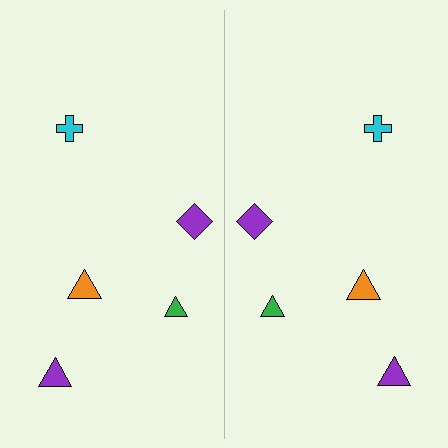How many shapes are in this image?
There are 10 shapes in this image.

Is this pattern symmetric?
Yes, this pattern has bilateral (reflection) symmetry.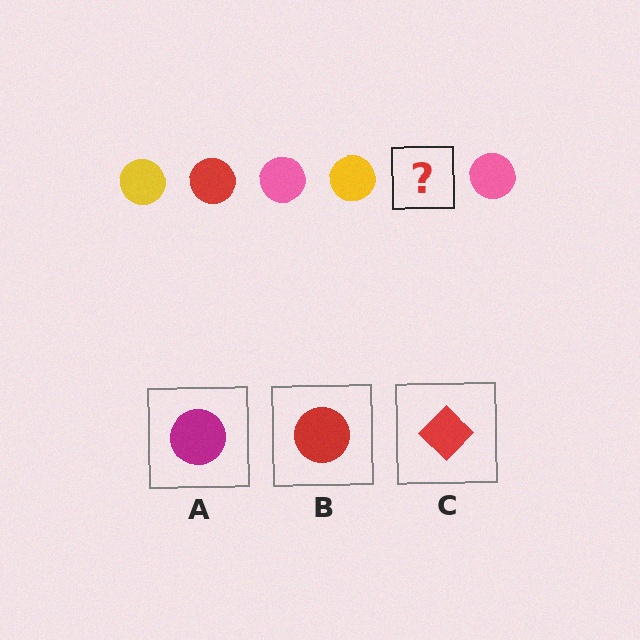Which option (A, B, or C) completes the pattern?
B.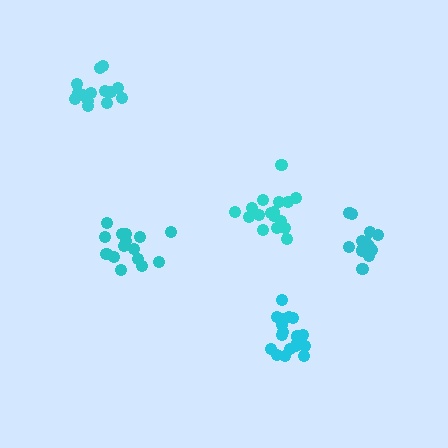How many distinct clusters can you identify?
There are 5 distinct clusters.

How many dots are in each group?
Group 1: 17 dots, Group 2: 13 dots, Group 3: 17 dots, Group 4: 16 dots, Group 5: 15 dots (78 total).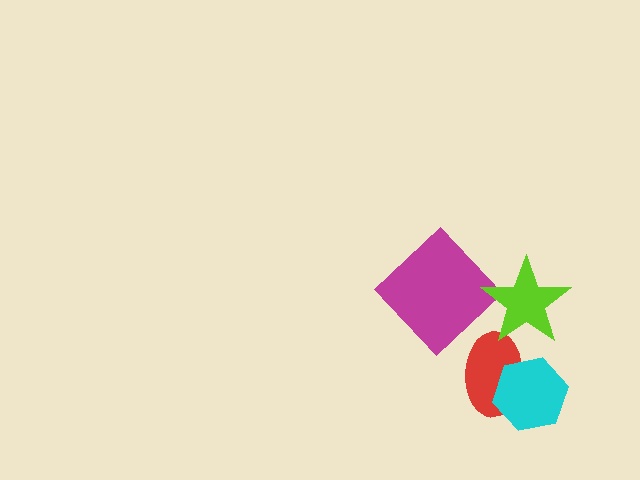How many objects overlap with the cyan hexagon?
1 object overlaps with the cyan hexagon.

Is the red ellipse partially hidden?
Yes, it is partially covered by another shape.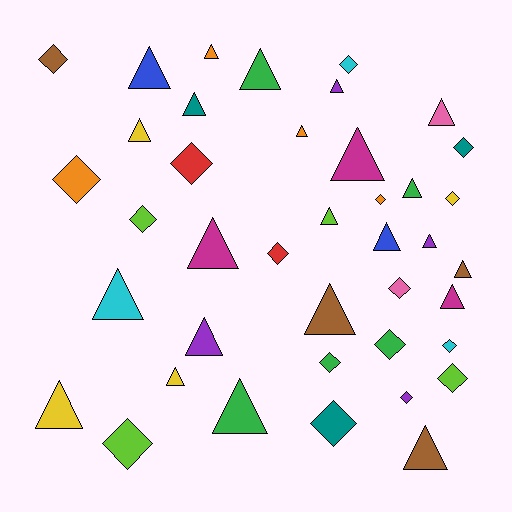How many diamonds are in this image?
There are 17 diamonds.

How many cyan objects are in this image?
There are 3 cyan objects.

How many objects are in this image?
There are 40 objects.